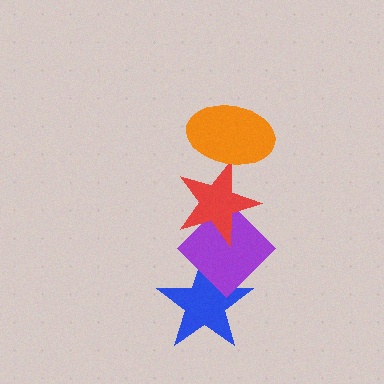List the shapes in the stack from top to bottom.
From top to bottom: the orange ellipse, the red star, the purple diamond, the blue star.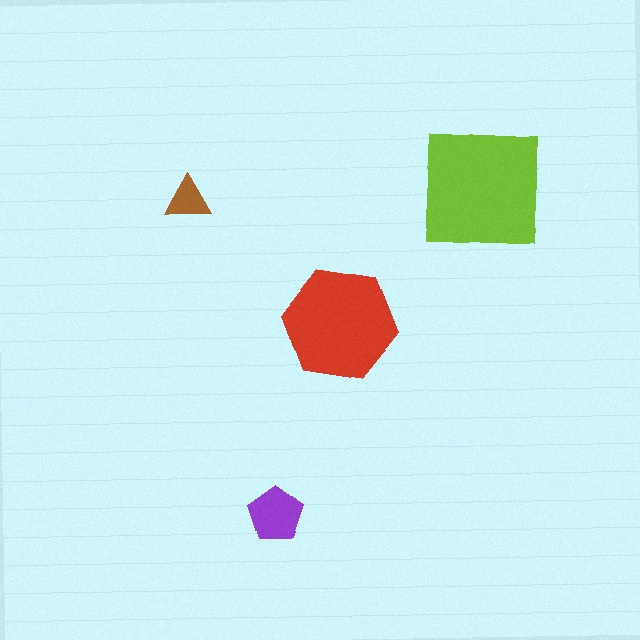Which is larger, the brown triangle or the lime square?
The lime square.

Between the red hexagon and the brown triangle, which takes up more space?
The red hexagon.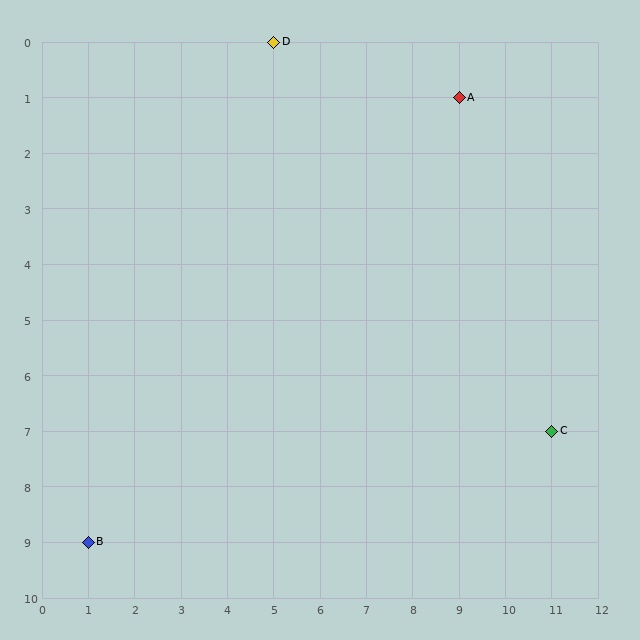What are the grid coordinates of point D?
Point D is at grid coordinates (5, 0).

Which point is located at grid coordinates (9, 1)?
Point A is at (9, 1).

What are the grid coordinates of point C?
Point C is at grid coordinates (11, 7).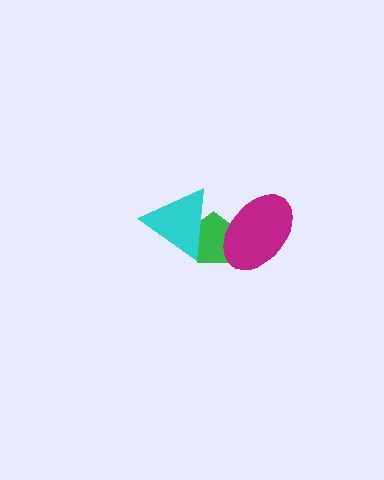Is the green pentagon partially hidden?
Yes, it is partially covered by another shape.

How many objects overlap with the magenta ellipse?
1 object overlaps with the magenta ellipse.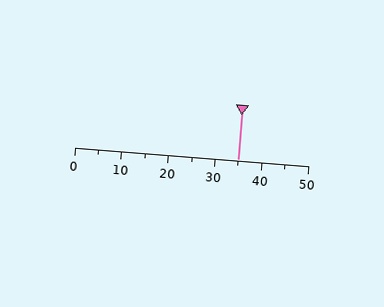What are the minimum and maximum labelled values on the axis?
The axis runs from 0 to 50.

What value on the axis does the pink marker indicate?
The marker indicates approximately 35.